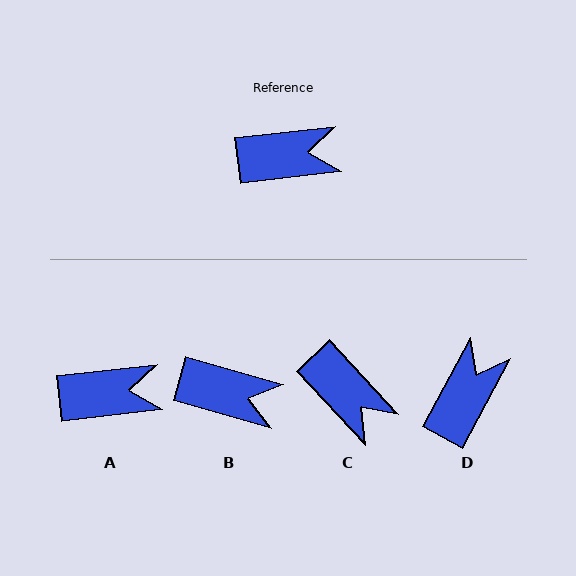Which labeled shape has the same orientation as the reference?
A.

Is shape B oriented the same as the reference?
No, it is off by about 22 degrees.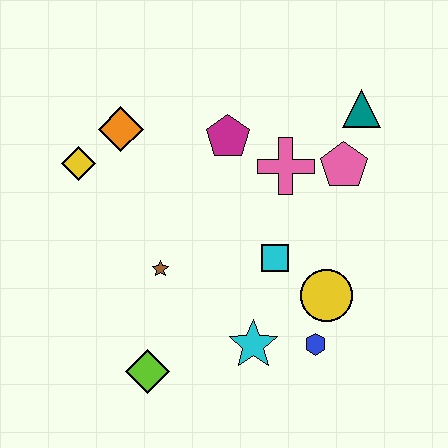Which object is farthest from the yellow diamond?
The blue hexagon is farthest from the yellow diamond.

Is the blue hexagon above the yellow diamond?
No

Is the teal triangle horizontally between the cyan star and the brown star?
No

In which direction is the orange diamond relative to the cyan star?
The orange diamond is above the cyan star.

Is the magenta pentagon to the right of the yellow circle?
No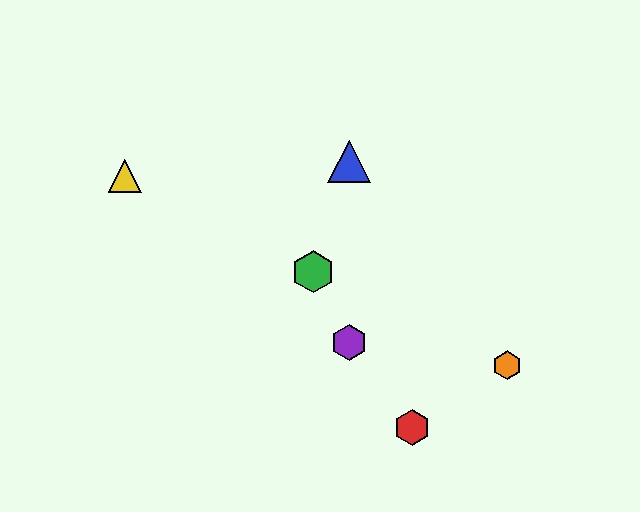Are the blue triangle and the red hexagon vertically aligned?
No, the blue triangle is at x≈349 and the red hexagon is at x≈412.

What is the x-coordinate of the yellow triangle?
The yellow triangle is at x≈125.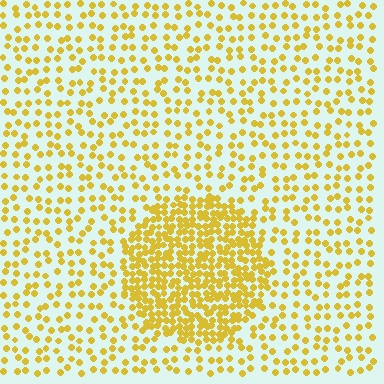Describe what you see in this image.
The image contains small yellow elements arranged at two different densities. A circle-shaped region is visible where the elements are more densely packed than the surrounding area.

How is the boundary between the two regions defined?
The boundary is defined by a change in element density (approximately 2.5x ratio). All elements are the same color, size, and shape.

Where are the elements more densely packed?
The elements are more densely packed inside the circle boundary.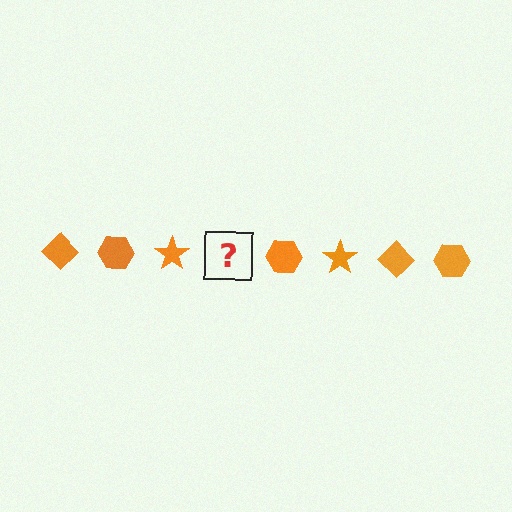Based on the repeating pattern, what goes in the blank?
The blank should be an orange diamond.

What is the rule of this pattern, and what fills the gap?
The rule is that the pattern cycles through diamond, hexagon, star shapes in orange. The gap should be filled with an orange diamond.